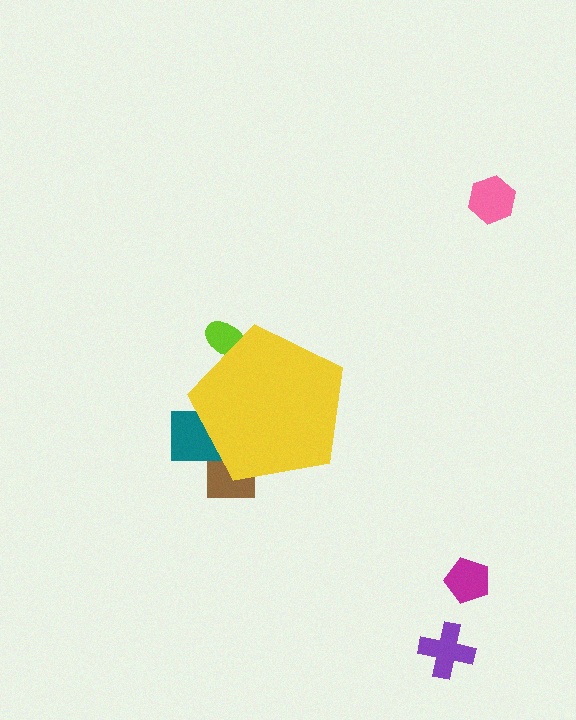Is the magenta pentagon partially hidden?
No, the magenta pentagon is fully visible.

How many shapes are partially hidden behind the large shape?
3 shapes are partially hidden.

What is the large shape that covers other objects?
A yellow pentagon.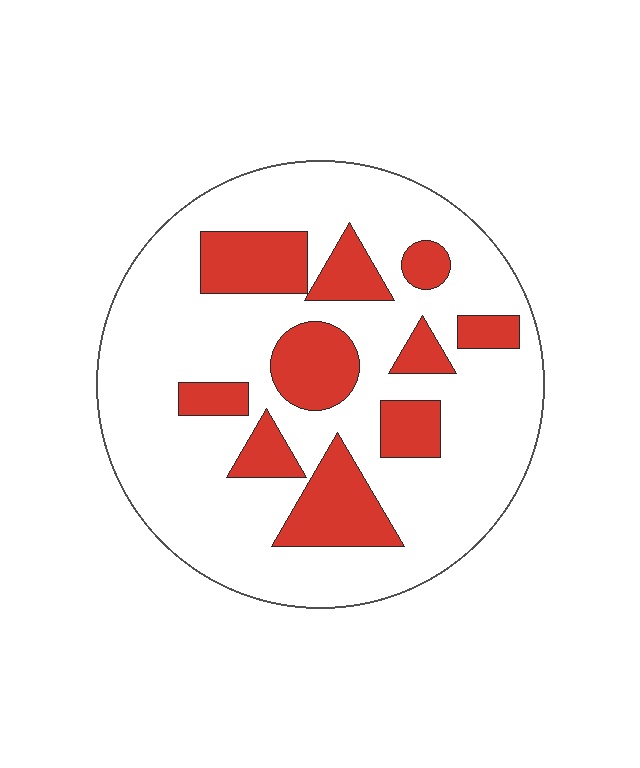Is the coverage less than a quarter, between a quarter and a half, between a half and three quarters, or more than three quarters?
Less than a quarter.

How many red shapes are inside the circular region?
10.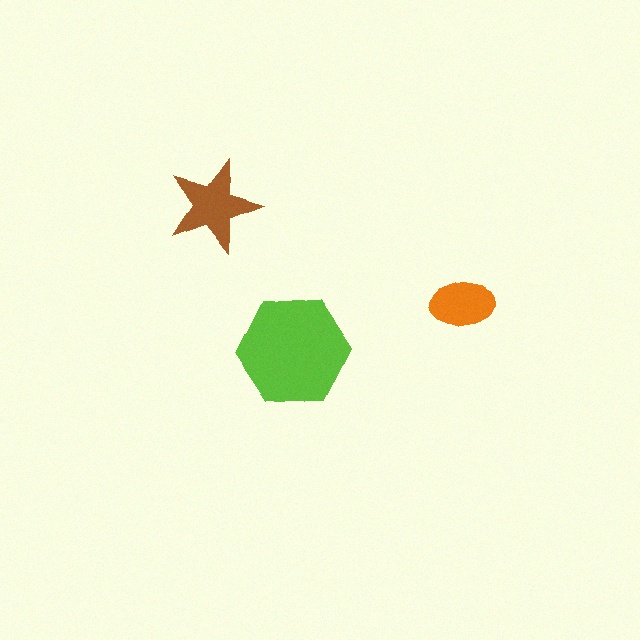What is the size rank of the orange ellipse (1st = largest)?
3rd.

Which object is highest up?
The brown star is topmost.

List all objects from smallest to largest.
The orange ellipse, the brown star, the lime hexagon.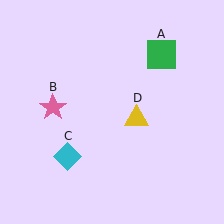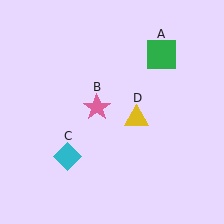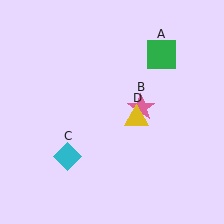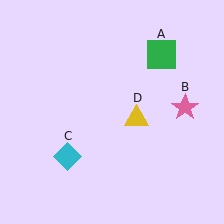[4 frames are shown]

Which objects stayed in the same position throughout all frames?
Green square (object A) and cyan diamond (object C) and yellow triangle (object D) remained stationary.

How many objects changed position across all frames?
1 object changed position: pink star (object B).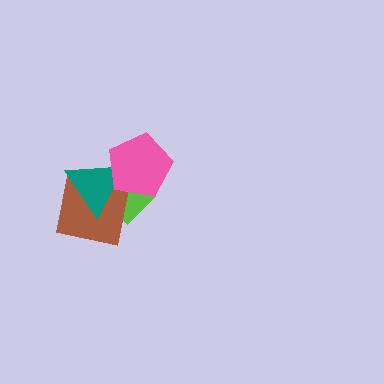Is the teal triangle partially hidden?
Yes, it is partially covered by another shape.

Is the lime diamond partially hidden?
Yes, it is partially covered by another shape.